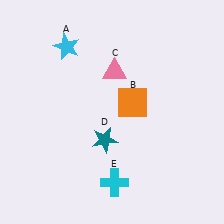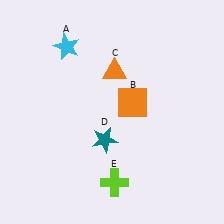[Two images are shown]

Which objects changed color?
C changed from pink to orange. E changed from cyan to lime.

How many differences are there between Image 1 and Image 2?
There are 2 differences between the two images.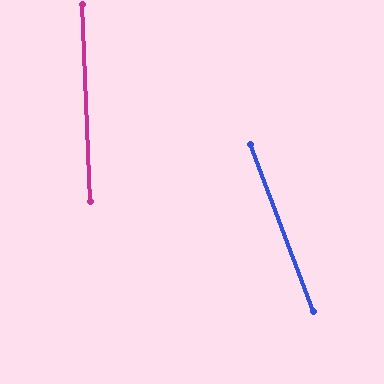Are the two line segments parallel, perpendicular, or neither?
Neither parallel nor perpendicular — they differ by about 19°.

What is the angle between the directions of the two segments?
Approximately 19 degrees.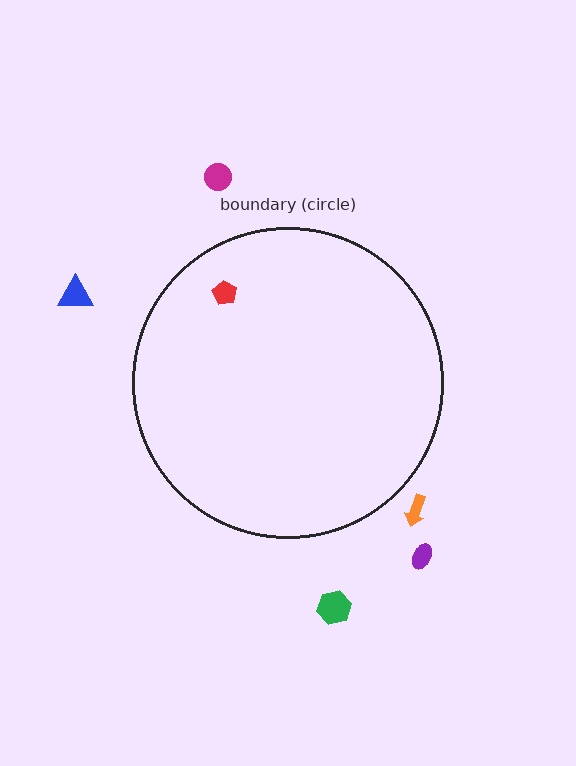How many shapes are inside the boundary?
1 inside, 5 outside.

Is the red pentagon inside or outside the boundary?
Inside.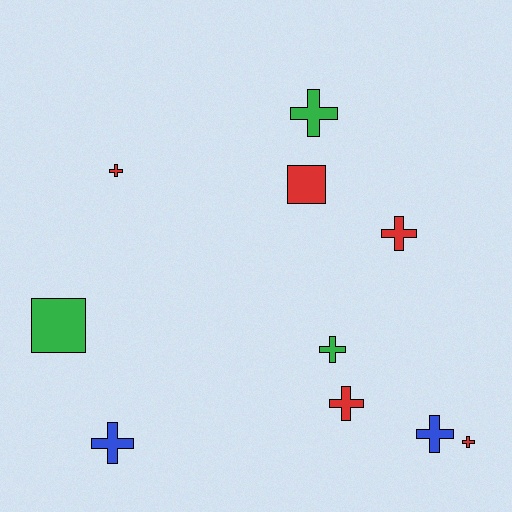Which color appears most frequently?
Red, with 5 objects.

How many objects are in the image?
There are 10 objects.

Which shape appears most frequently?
Cross, with 8 objects.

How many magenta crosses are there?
There are no magenta crosses.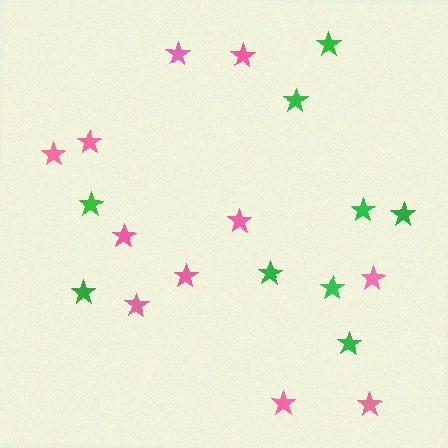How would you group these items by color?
There are 2 groups: one group of green stars (9) and one group of pink stars (11).